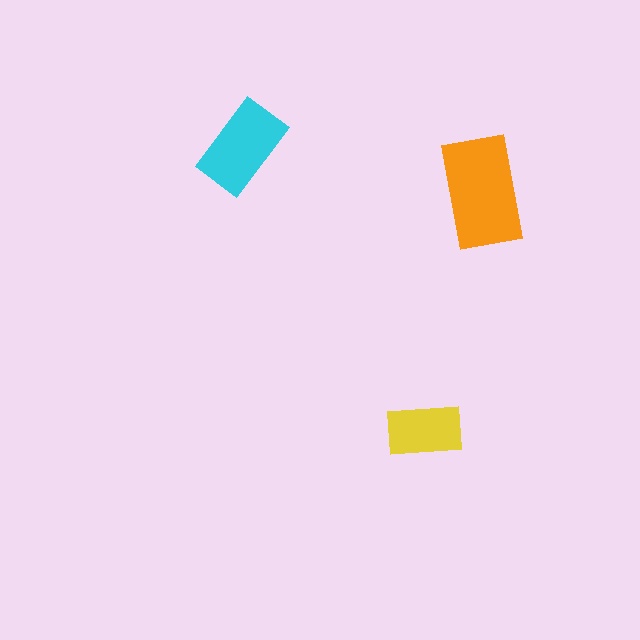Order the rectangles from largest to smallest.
the orange one, the cyan one, the yellow one.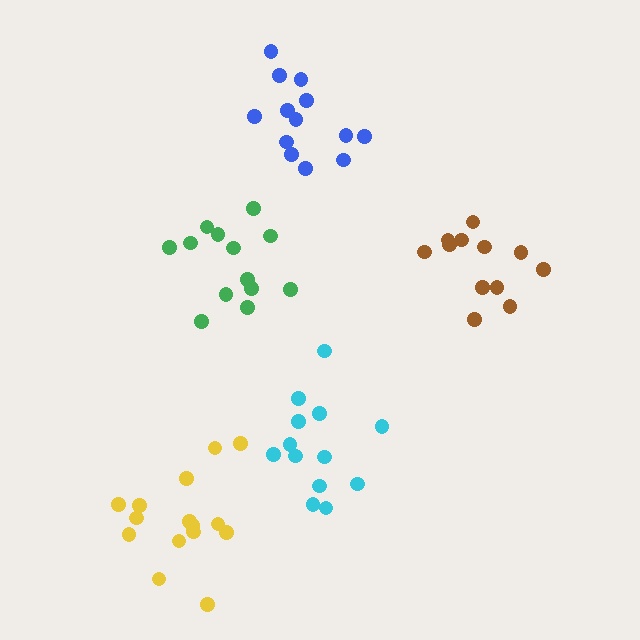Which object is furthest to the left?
The yellow cluster is leftmost.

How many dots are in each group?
Group 1: 13 dots, Group 2: 13 dots, Group 3: 13 dots, Group 4: 15 dots, Group 5: 12 dots (66 total).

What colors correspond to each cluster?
The clusters are colored: blue, cyan, green, yellow, brown.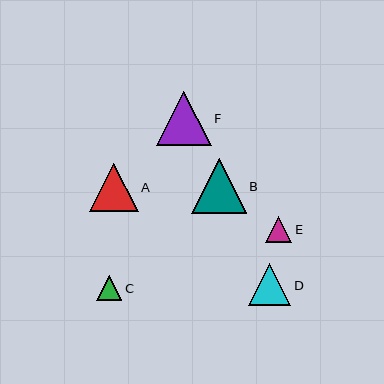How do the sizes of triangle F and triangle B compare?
Triangle F and triangle B are approximately the same size.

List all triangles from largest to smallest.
From largest to smallest: F, B, A, D, E, C.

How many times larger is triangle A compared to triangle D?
Triangle A is approximately 1.1 times the size of triangle D.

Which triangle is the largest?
Triangle F is the largest with a size of approximately 55 pixels.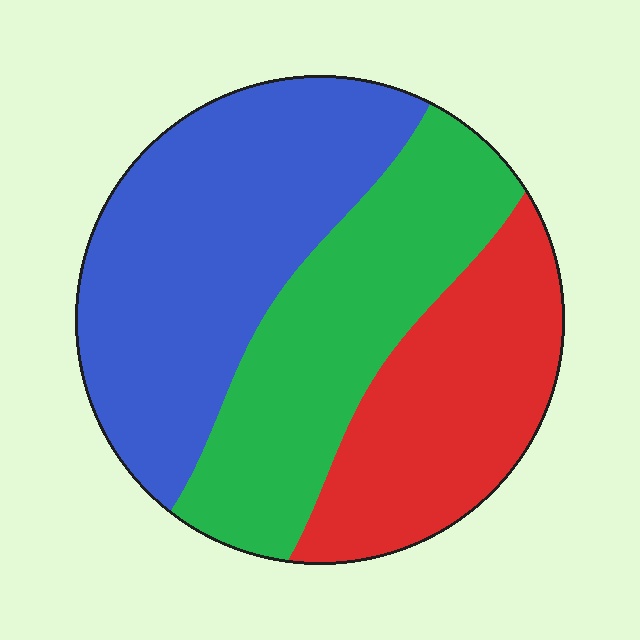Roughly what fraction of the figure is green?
Green covers about 30% of the figure.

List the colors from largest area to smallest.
From largest to smallest: blue, green, red.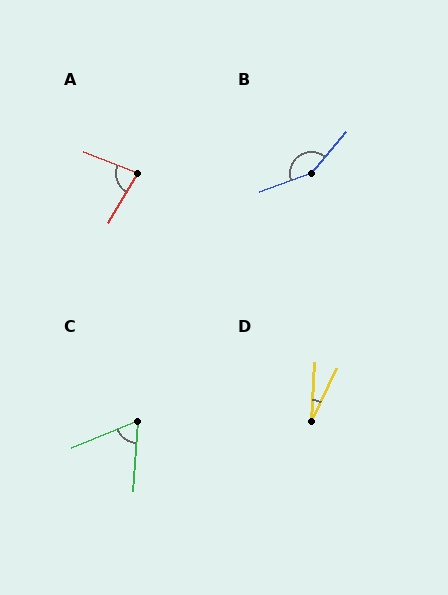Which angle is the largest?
B, at approximately 149 degrees.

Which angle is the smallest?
D, at approximately 23 degrees.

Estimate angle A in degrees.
Approximately 81 degrees.